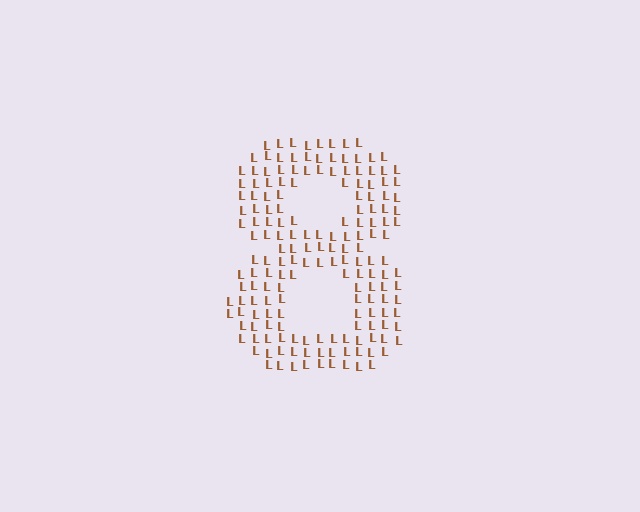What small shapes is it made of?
It is made of small letter L's.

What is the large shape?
The large shape is the digit 8.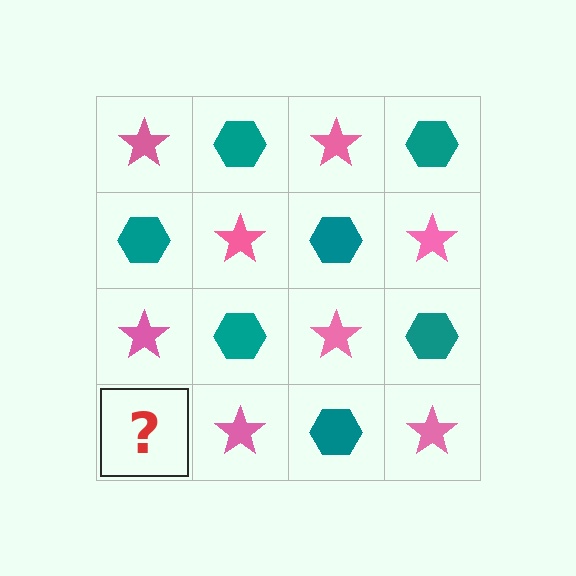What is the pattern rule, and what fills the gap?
The rule is that it alternates pink star and teal hexagon in a checkerboard pattern. The gap should be filled with a teal hexagon.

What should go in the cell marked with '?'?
The missing cell should contain a teal hexagon.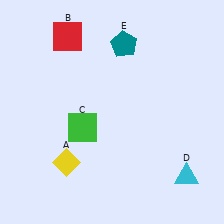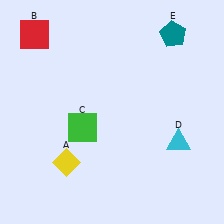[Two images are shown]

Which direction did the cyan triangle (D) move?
The cyan triangle (D) moved up.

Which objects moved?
The objects that moved are: the red square (B), the cyan triangle (D), the teal pentagon (E).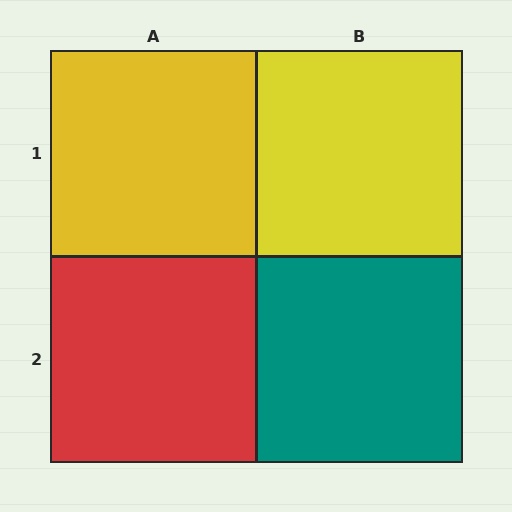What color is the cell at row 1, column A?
Yellow.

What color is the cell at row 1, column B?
Yellow.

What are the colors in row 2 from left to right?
Red, teal.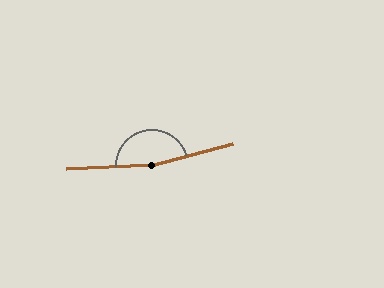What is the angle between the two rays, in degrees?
Approximately 167 degrees.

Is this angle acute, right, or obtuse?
It is obtuse.